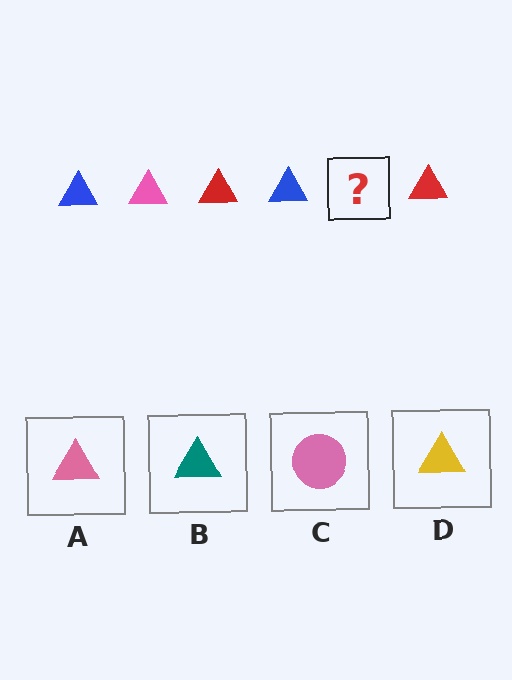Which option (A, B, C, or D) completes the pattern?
A.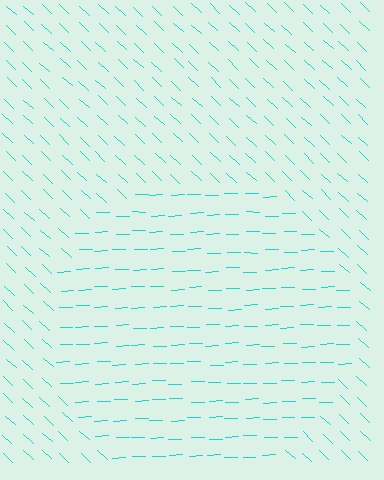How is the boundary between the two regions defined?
The boundary is defined purely by a change in line orientation (approximately 45 degrees difference). All lines are the same color and thickness.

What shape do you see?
I see a circle.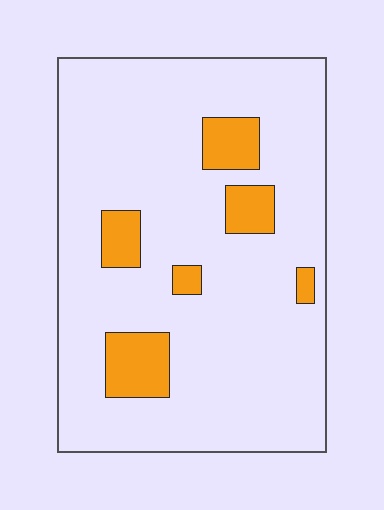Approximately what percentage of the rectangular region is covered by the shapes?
Approximately 15%.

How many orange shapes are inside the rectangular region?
6.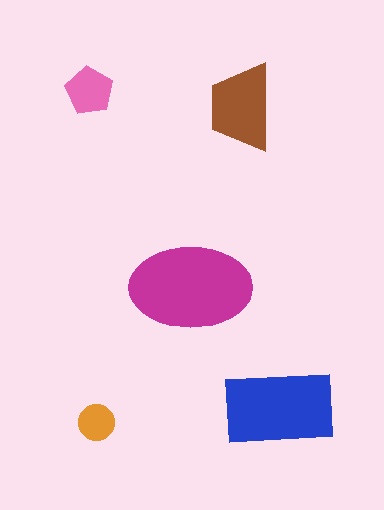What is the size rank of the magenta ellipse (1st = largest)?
1st.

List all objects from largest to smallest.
The magenta ellipse, the blue rectangle, the brown trapezoid, the pink pentagon, the orange circle.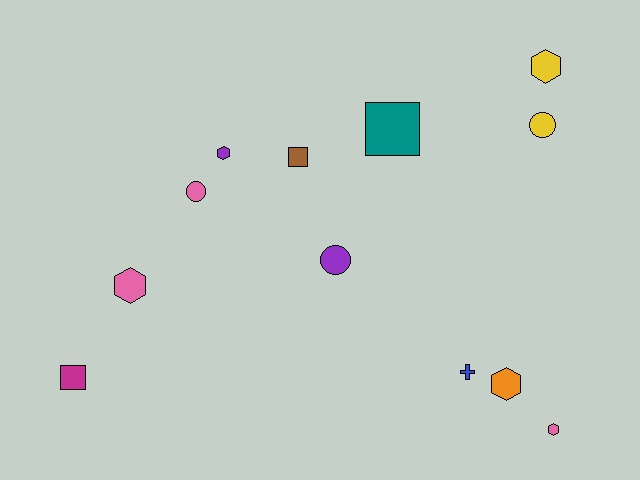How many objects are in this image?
There are 12 objects.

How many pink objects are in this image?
There are 3 pink objects.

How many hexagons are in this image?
There are 5 hexagons.